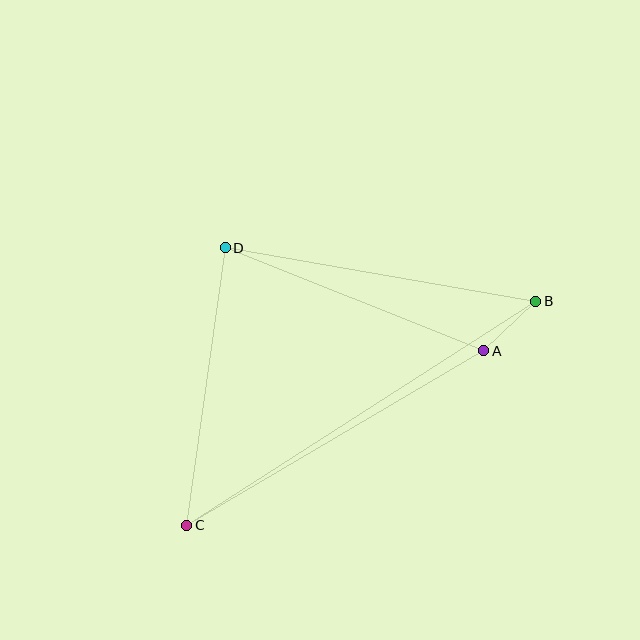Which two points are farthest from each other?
Points B and C are farthest from each other.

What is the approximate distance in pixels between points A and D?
The distance between A and D is approximately 278 pixels.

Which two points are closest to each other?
Points A and B are closest to each other.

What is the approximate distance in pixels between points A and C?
The distance between A and C is approximately 345 pixels.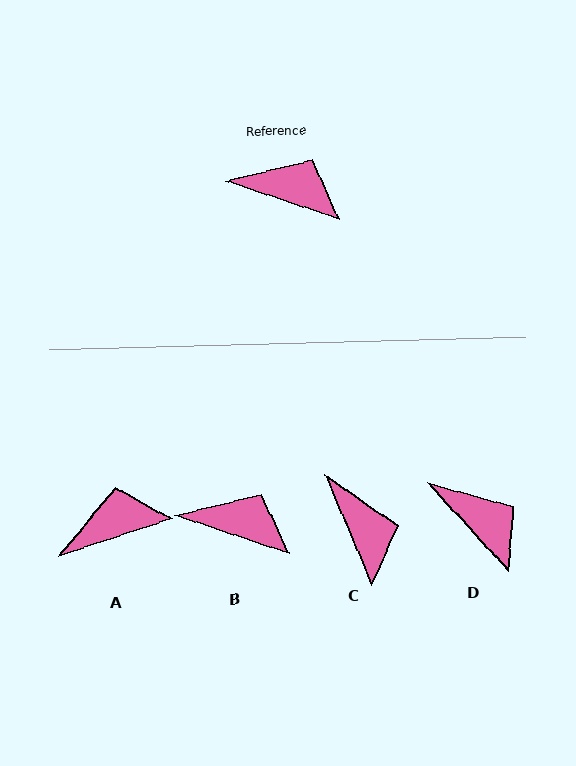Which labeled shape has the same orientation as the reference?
B.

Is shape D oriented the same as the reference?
No, it is off by about 29 degrees.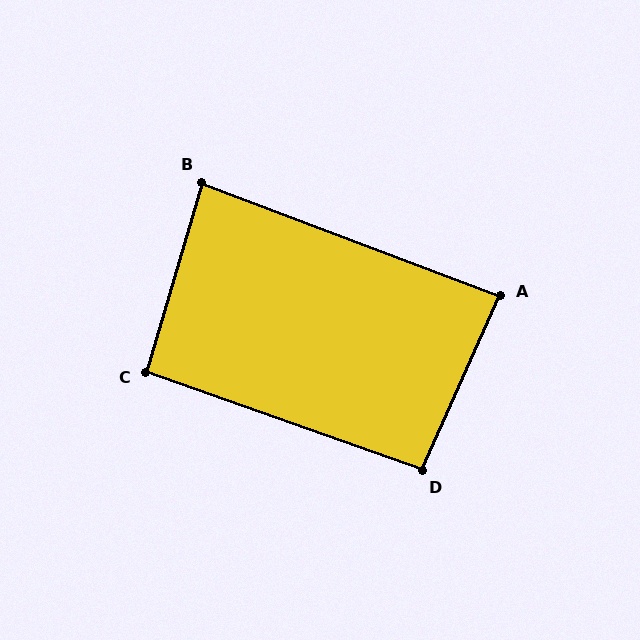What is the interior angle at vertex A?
Approximately 87 degrees (approximately right).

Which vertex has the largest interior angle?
D, at approximately 94 degrees.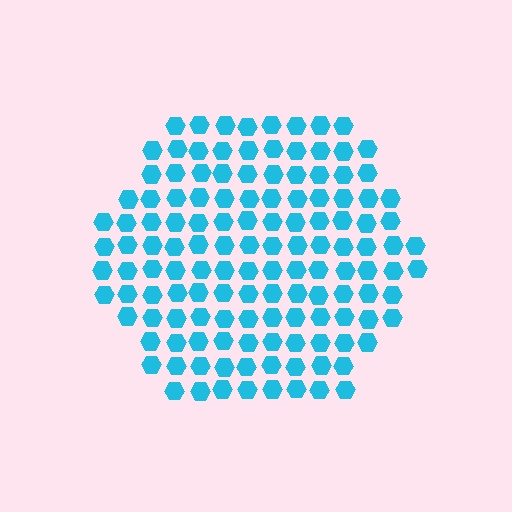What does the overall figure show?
The overall figure shows a hexagon.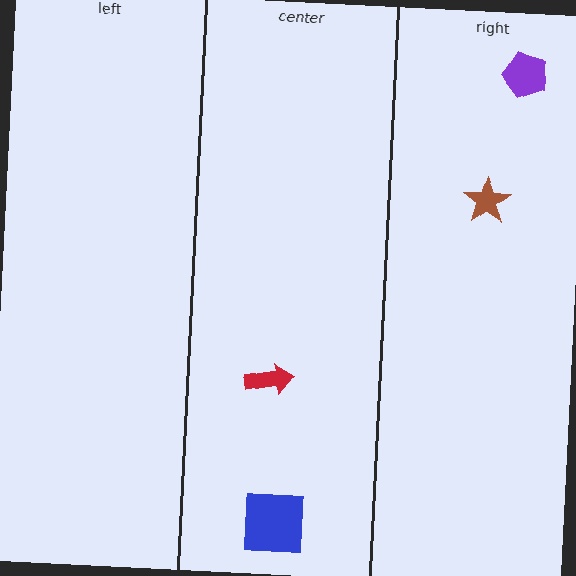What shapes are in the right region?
The brown star, the purple pentagon.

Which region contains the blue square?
The center region.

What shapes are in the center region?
The red arrow, the blue square.